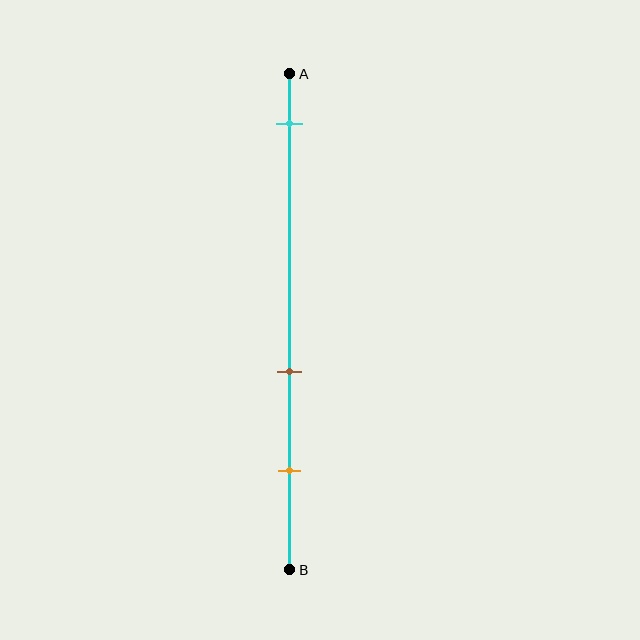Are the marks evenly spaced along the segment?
No, the marks are not evenly spaced.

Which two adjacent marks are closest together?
The brown and orange marks are the closest adjacent pair.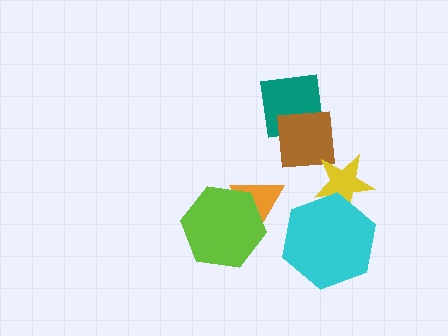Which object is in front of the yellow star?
The cyan hexagon is in front of the yellow star.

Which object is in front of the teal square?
The brown square is in front of the teal square.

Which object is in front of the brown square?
The yellow star is in front of the brown square.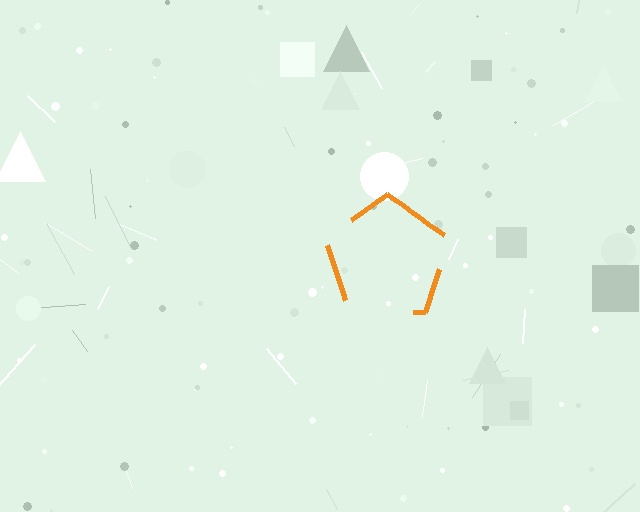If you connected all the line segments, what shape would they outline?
They would outline a pentagon.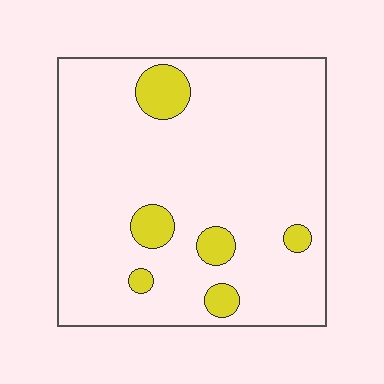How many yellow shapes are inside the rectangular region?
6.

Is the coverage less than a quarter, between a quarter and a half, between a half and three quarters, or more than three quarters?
Less than a quarter.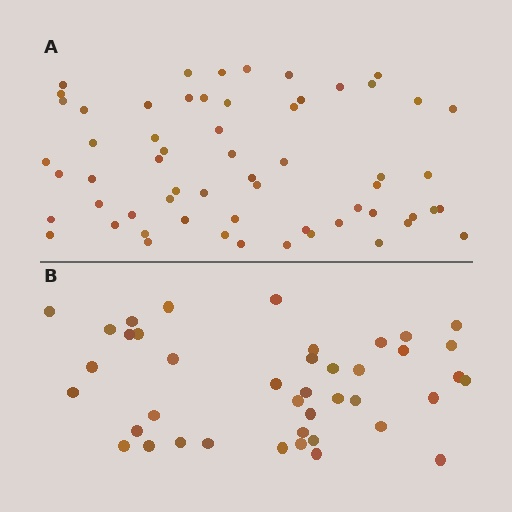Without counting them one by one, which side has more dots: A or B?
Region A (the top region) has more dots.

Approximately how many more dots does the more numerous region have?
Region A has approximately 20 more dots than region B.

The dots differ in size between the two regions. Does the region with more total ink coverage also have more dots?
No. Region B has more total ink coverage because its dots are larger, but region A actually contains more individual dots. Total area can be misleading — the number of items is what matters here.